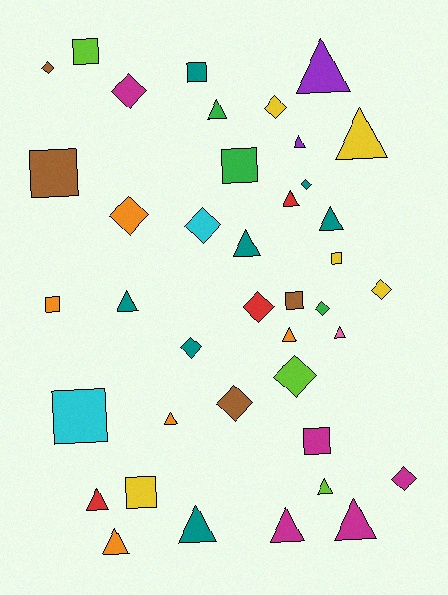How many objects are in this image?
There are 40 objects.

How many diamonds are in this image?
There are 13 diamonds.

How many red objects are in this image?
There are 3 red objects.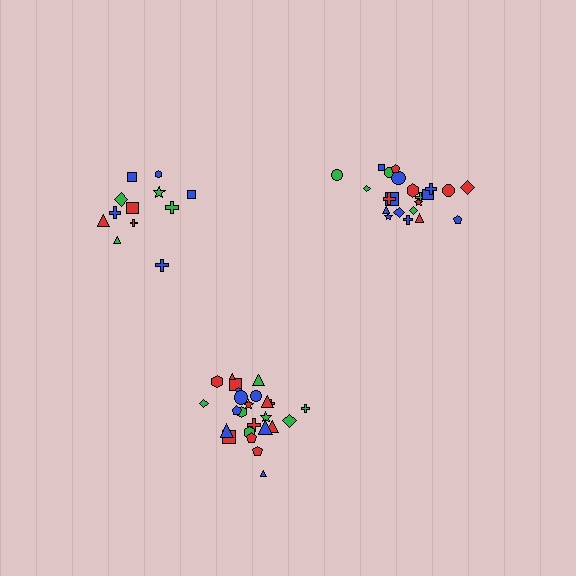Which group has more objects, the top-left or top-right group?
The top-right group.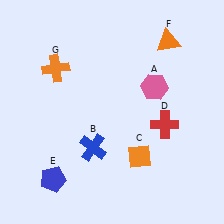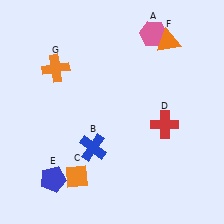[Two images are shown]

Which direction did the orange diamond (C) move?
The orange diamond (C) moved left.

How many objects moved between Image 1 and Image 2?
2 objects moved between the two images.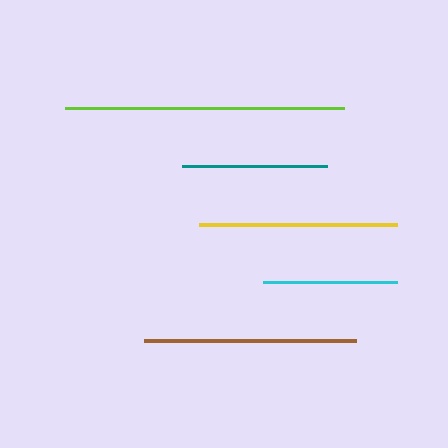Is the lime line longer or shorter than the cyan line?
The lime line is longer than the cyan line.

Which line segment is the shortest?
The cyan line is the shortest at approximately 134 pixels.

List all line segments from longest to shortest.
From longest to shortest: lime, brown, yellow, teal, cyan.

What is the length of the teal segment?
The teal segment is approximately 145 pixels long.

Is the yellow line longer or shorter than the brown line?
The brown line is longer than the yellow line.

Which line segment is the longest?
The lime line is the longest at approximately 279 pixels.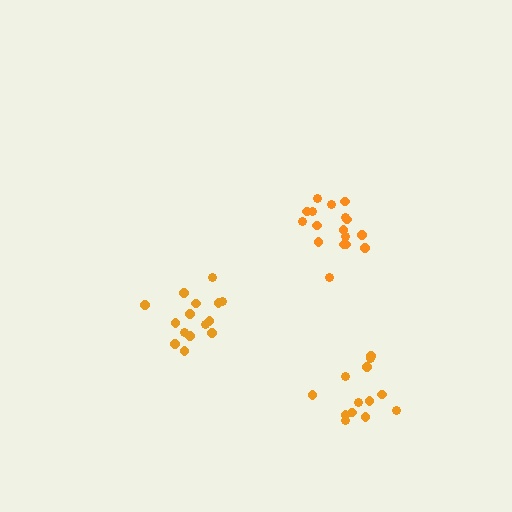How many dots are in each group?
Group 1: 17 dots, Group 2: 15 dots, Group 3: 13 dots (45 total).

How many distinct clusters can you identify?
There are 3 distinct clusters.